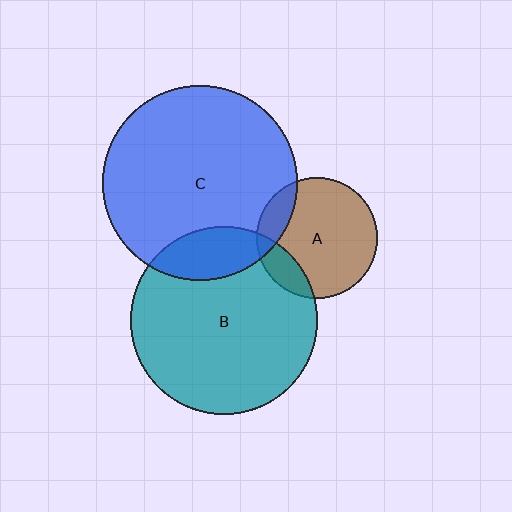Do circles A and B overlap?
Yes.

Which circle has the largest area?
Circle C (blue).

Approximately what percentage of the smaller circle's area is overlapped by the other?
Approximately 15%.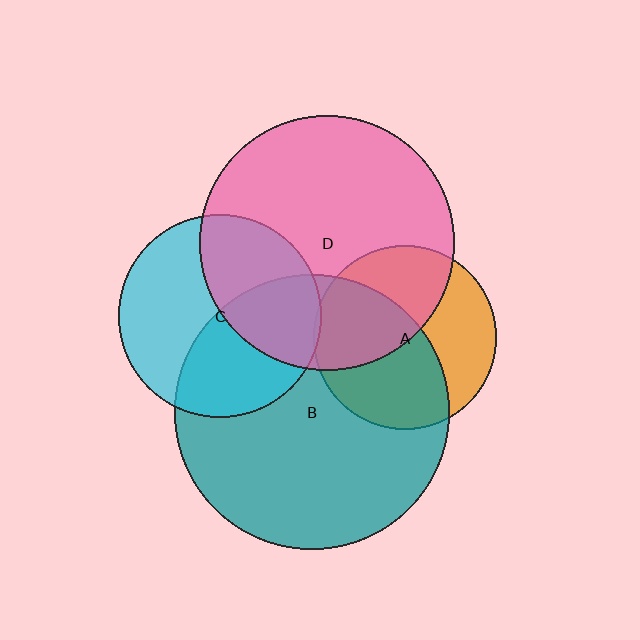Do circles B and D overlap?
Yes.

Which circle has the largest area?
Circle B (teal).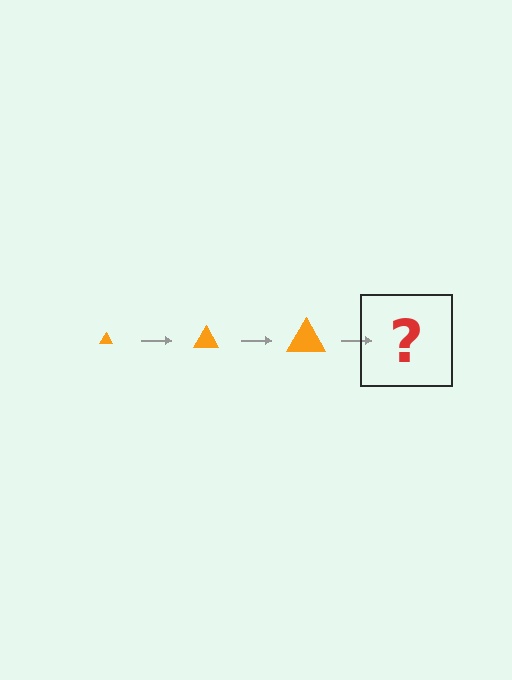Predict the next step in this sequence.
The next step is an orange triangle, larger than the previous one.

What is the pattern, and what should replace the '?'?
The pattern is that the triangle gets progressively larger each step. The '?' should be an orange triangle, larger than the previous one.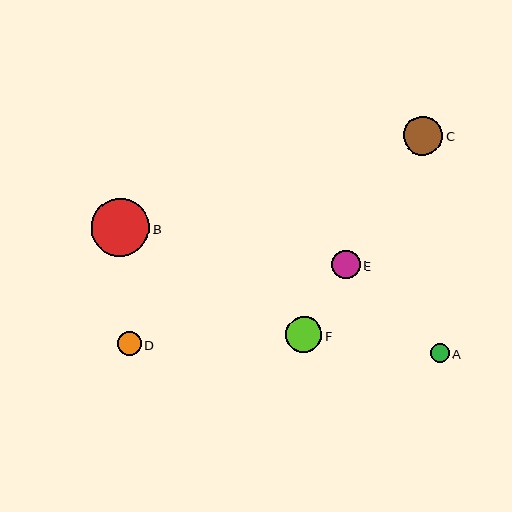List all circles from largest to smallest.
From largest to smallest: B, C, F, E, D, A.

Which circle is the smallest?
Circle A is the smallest with a size of approximately 19 pixels.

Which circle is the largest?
Circle B is the largest with a size of approximately 58 pixels.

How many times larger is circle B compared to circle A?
Circle B is approximately 3.1 times the size of circle A.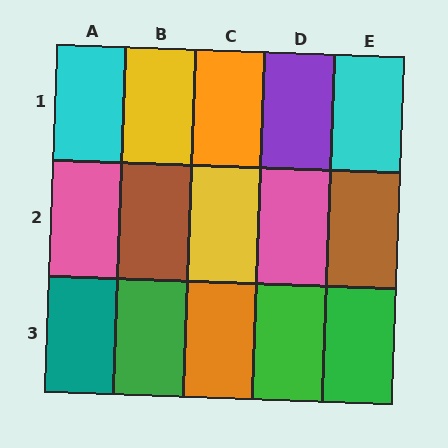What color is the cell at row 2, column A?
Pink.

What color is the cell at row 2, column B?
Brown.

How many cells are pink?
2 cells are pink.